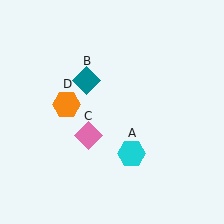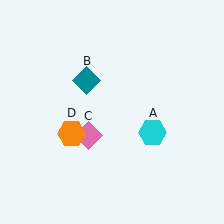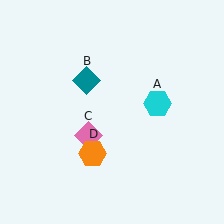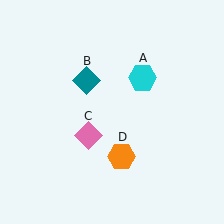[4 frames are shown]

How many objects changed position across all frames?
2 objects changed position: cyan hexagon (object A), orange hexagon (object D).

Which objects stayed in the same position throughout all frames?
Teal diamond (object B) and pink diamond (object C) remained stationary.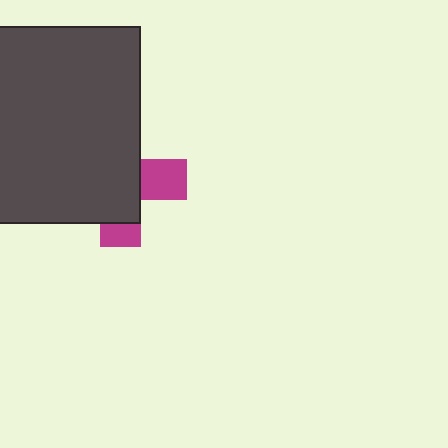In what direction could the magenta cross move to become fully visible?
The magenta cross could move right. That would shift it out from behind the dark gray square entirely.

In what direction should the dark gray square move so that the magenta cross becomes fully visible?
The dark gray square should move left. That is the shortest direction to clear the overlap and leave the magenta cross fully visible.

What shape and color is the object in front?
The object in front is a dark gray square.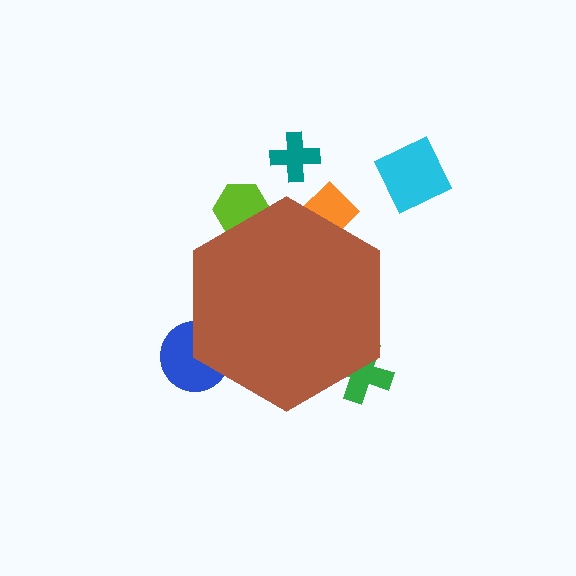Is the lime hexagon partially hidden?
Yes, the lime hexagon is partially hidden behind the brown hexagon.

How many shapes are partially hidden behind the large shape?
4 shapes are partially hidden.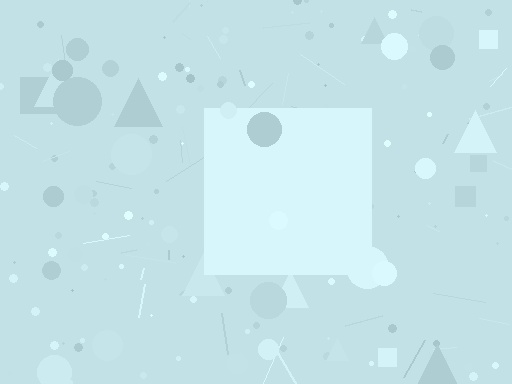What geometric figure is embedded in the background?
A square is embedded in the background.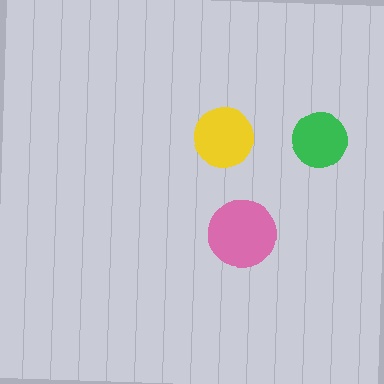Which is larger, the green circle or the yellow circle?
The yellow one.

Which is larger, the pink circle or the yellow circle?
The pink one.